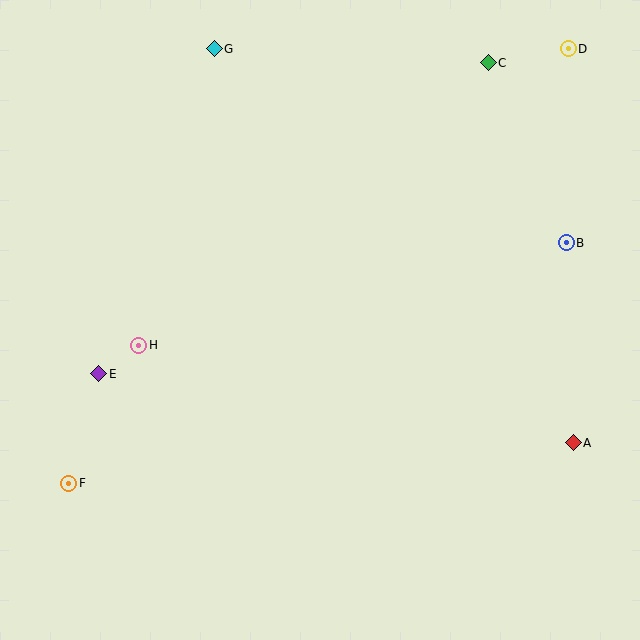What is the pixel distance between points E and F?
The distance between E and F is 114 pixels.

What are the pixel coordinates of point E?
Point E is at (99, 374).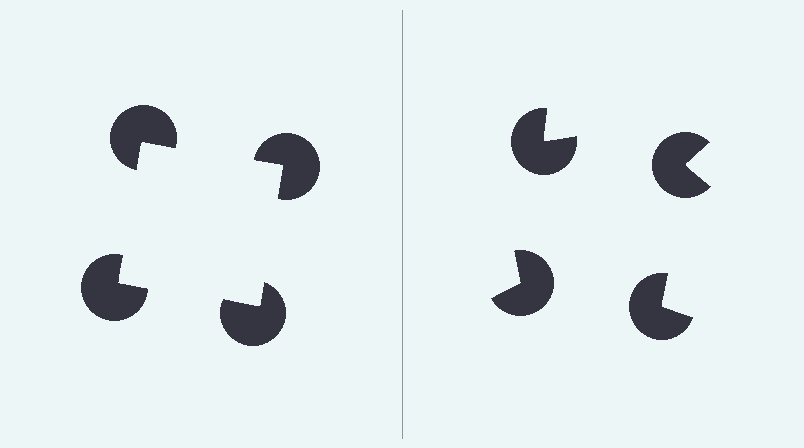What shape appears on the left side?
An illusory square.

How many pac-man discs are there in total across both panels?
8 — 4 on each side.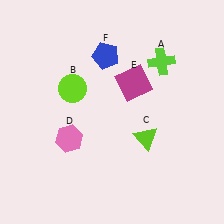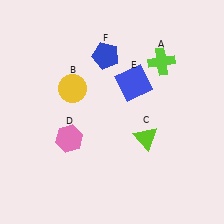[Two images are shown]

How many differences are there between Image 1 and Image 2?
There are 2 differences between the two images.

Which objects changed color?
B changed from lime to yellow. E changed from magenta to blue.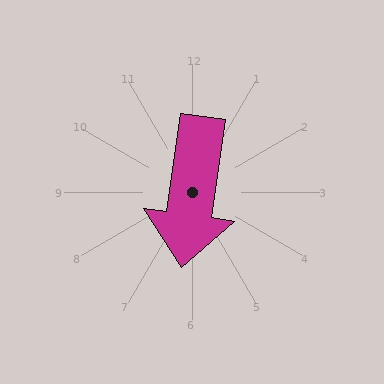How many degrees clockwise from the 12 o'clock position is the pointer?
Approximately 188 degrees.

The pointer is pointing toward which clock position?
Roughly 6 o'clock.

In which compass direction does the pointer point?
South.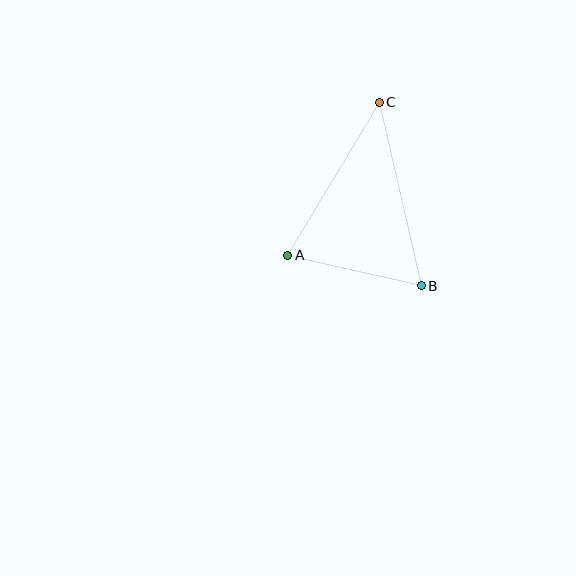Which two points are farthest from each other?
Points B and C are farthest from each other.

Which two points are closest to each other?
Points A and B are closest to each other.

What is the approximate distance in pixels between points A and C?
The distance between A and C is approximately 178 pixels.